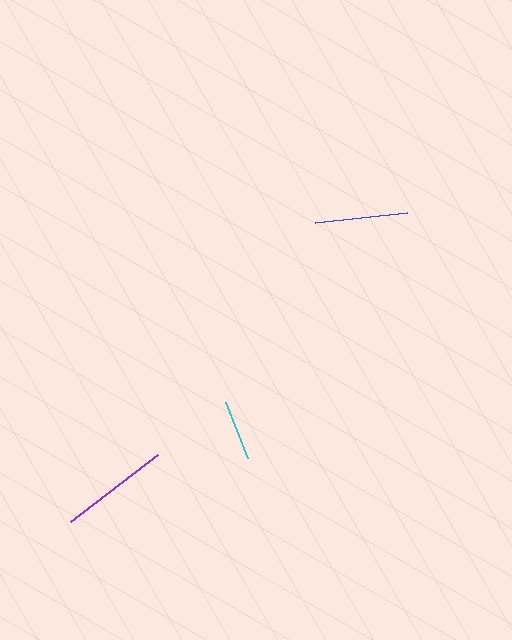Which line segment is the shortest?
The cyan line is the shortest at approximately 60 pixels.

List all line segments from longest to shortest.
From longest to shortest: purple, blue, cyan.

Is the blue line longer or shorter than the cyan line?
The blue line is longer than the cyan line.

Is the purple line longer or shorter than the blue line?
The purple line is longer than the blue line.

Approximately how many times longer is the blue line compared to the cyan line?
The blue line is approximately 1.5 times the length of the cyan line.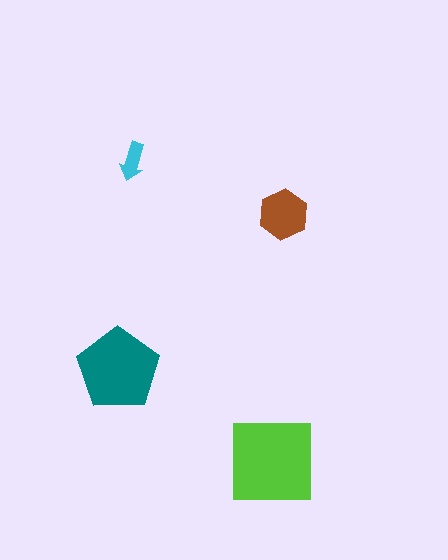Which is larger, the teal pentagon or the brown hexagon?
The teal pentagon.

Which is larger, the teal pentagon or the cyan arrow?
The teal pentagon.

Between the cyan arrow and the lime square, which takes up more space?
The lime square.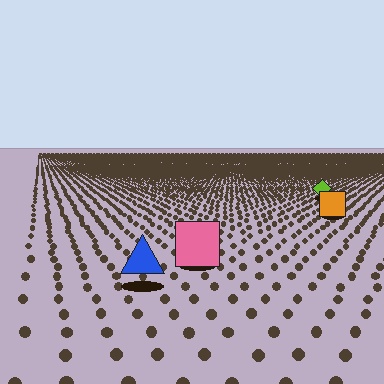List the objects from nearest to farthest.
From nearest to farthest: the blue triangle, the pink square, the orange square, the lime diamond.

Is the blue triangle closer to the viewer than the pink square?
Yes. The blue triangle is closer — you can tell from the texture gradient: the ground texture is coarser near it.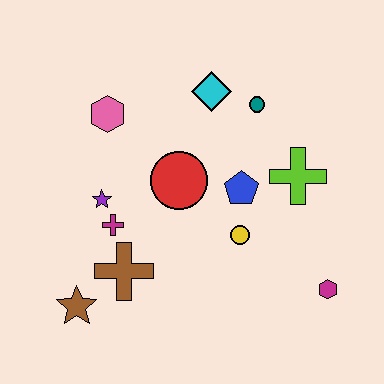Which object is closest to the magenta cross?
The purple star is closest to the magenta cross.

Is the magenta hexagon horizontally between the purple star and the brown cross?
No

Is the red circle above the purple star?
Yes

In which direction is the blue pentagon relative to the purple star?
The blue pentagon is to the right of the purple star.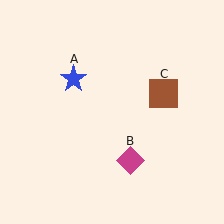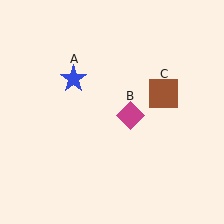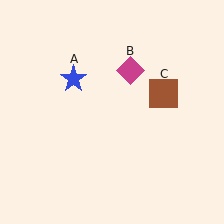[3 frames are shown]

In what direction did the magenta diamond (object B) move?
The magenta diamond (object B) moved up.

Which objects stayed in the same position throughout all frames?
Blue star (object A) and brown square (object C) remained stationary.